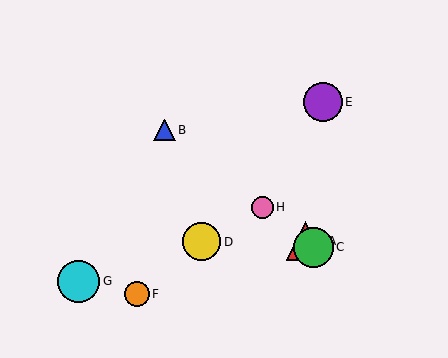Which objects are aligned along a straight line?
Objects A, B, C, H are aligned along a straight line.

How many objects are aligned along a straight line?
4 objects (A, B, C, H) are aligned along a straight line.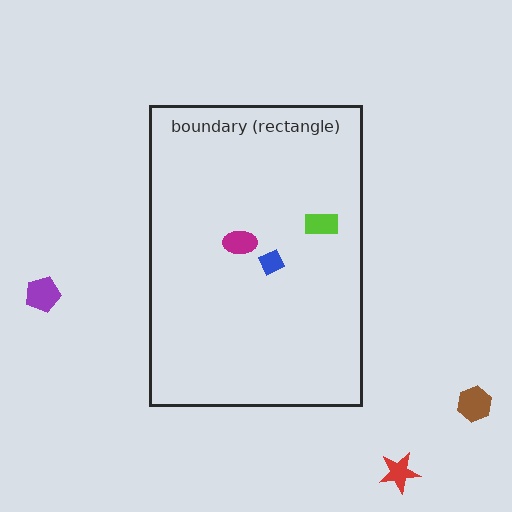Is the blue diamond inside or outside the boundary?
Inside.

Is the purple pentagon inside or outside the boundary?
Outside.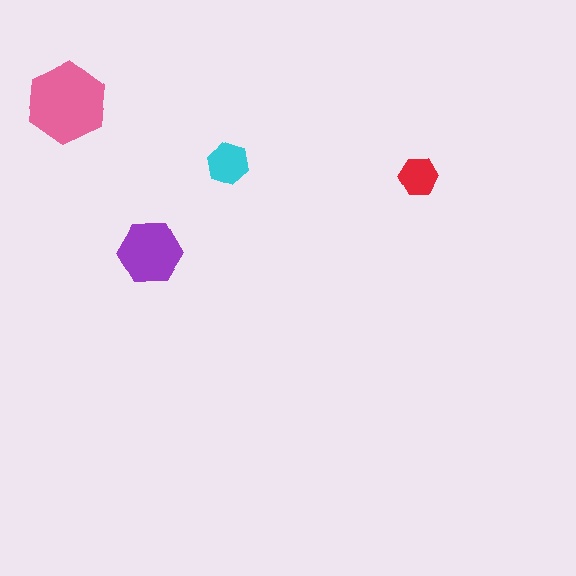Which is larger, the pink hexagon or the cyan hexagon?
The pink one.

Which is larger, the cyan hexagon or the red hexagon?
The cyan one.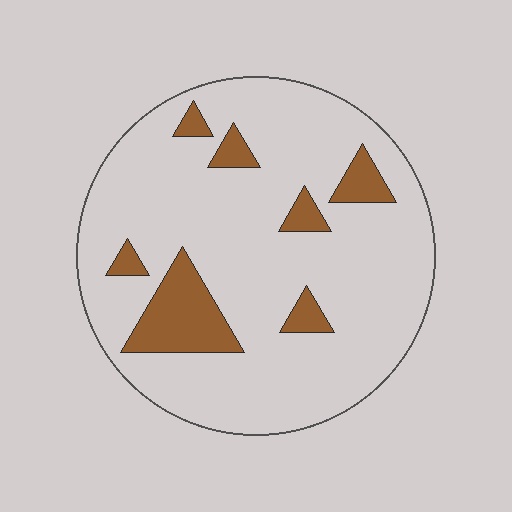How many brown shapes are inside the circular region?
7.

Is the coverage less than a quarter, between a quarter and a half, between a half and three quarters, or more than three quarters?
Less than a quarter.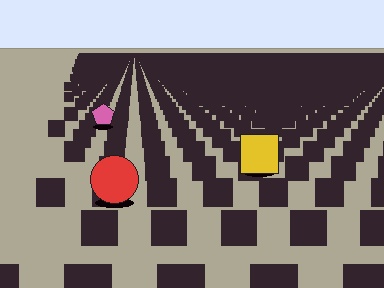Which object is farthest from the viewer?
The pink pentagon is farthest from the viewer. It appears smaller and the ground texture around it is denser.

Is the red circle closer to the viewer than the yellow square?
Yes. The red circle is closer — you can tell from the texture gradient: the ground texture is coarser near it.